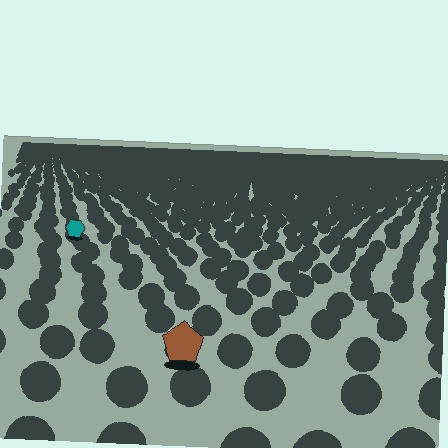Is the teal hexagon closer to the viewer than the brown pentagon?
No. The brown pentagon is closer — you can tell from the texture gradient: the ground texture is coarser near it.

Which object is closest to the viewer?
The brown pentagon is closest. The texture marks near it are larger and more spread out.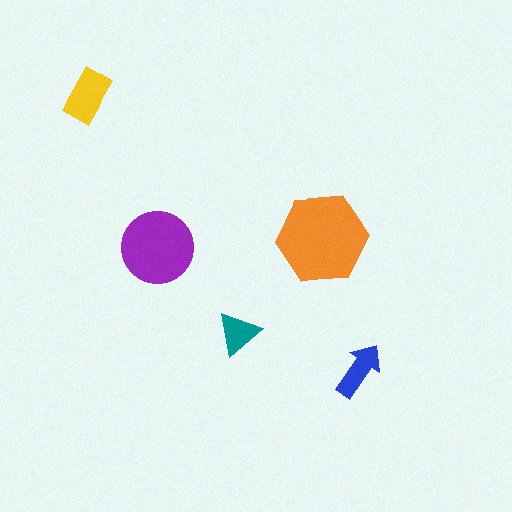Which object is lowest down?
The blue arrow is bottommost.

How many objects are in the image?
There are 5 objects in the image.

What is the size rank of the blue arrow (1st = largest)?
4th.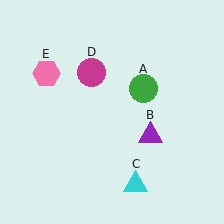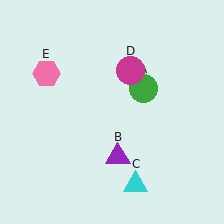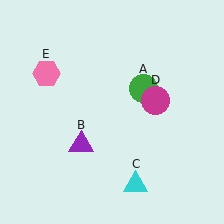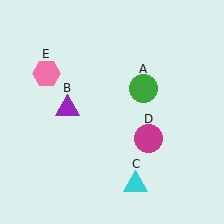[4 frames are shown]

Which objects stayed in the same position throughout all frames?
Green circle (object A) and cyan triangle (object C) and pink hexagon (object E) remained stationary.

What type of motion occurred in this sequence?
The purple triangle (object B), magenta circle (object D) rotated clockwise around the center of the scene.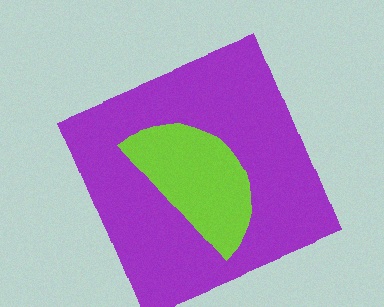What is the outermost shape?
The purple square.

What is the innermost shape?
The lime semicircle.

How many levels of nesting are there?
2.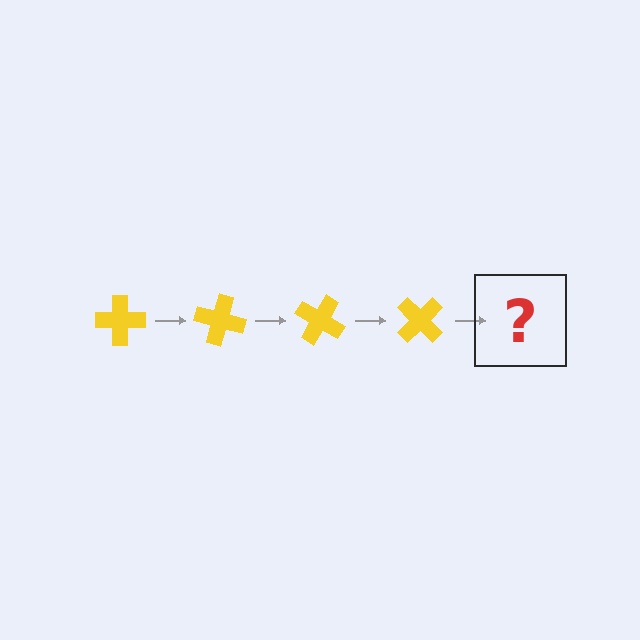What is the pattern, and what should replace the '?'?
The pattern is that the cross rotates 15 degrees each step. The '?' should be a yellow cross rotated 60 degrees.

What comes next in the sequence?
The next element should be a yellow cross rotated 60 degrees.